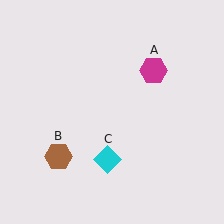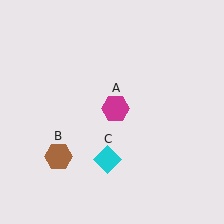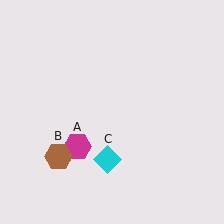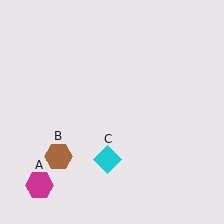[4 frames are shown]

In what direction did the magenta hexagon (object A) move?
The magenta hexagon (object A) moved down and to the left.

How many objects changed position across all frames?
1 object changed position: magenta hexagon (object A).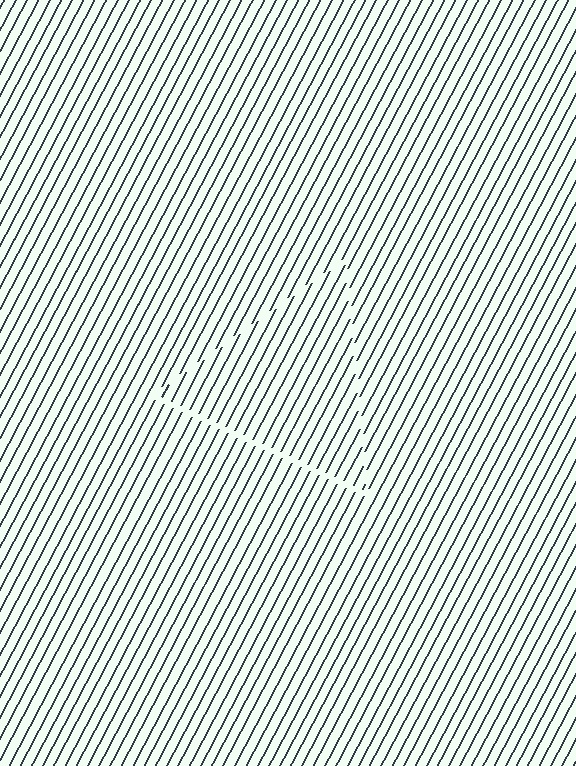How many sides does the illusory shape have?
3 sides — the line-ends trace a triangle.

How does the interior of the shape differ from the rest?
The interior of the shape contains the same grating, shifted by half a period — the contour is defined by the phase discontinuity where line-ends from the inner and outer gratings abut.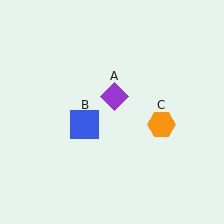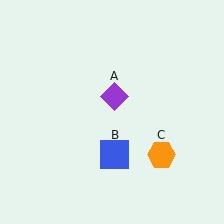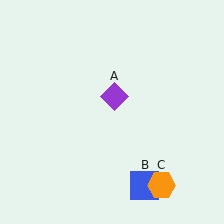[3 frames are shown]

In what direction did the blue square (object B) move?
The blue square (object B) moved down and to the right.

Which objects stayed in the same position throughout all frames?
Purple diamond (object A) remained stationary.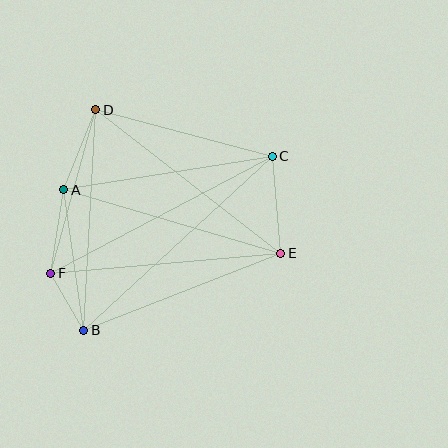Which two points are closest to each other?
Points B and F are closest to each other.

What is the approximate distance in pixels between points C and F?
The distance between C and F is approximately 251 pixels.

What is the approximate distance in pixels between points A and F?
The distance between A and F is approximately 84 pixels.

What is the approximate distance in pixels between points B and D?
The distance between B and D is approximately 221 pixels.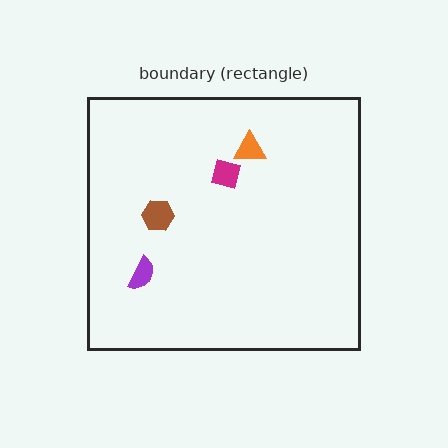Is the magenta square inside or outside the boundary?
Inside.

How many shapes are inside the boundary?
4 inside, 0 outside.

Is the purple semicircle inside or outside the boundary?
Inside.